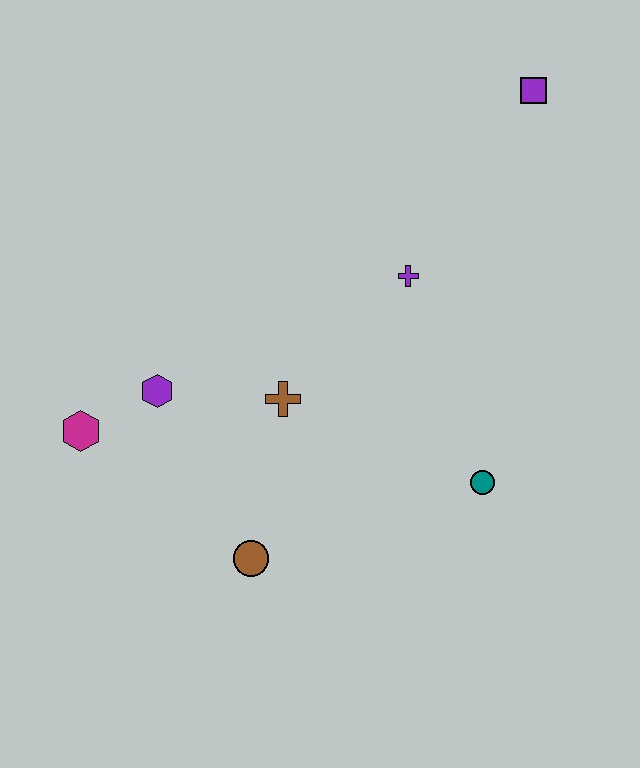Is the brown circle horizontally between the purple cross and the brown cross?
No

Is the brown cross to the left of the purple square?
Yes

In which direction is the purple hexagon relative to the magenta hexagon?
The purple hexagon is to the right of the magenta hexagon.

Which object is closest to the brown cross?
The purple hexagon is closest to the brown cross.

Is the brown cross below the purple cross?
Yes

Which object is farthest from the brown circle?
The purple square is farthest from the brown circle.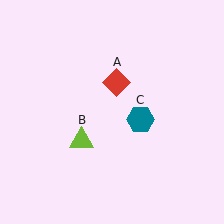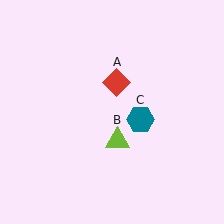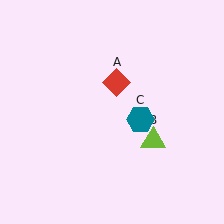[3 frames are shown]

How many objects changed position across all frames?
1 object changed position: lime triangle (object B).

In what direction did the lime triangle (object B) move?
The lime triangle (object B) moved right.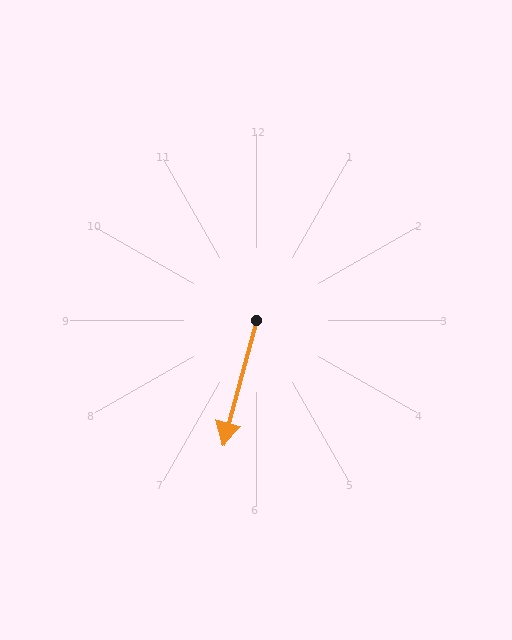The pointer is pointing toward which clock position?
Roughly 7 o'clock.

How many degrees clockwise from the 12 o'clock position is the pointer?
Approximately 195 degrees.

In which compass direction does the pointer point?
South.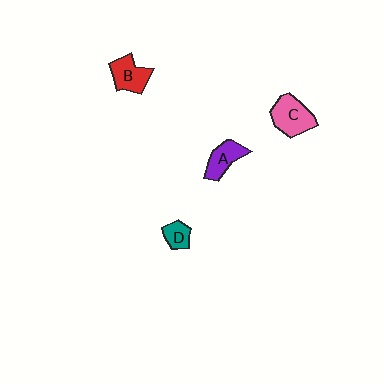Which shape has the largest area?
Shape C (pink).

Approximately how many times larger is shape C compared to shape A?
Approximately 1.4 times.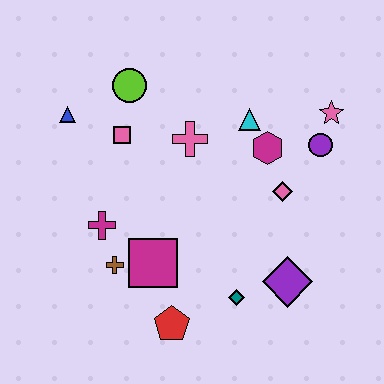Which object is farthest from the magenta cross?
The pink star is farthest from the magenta cross.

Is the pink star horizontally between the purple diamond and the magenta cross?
No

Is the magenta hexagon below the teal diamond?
No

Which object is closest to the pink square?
The lime circle is closest to the pink square.